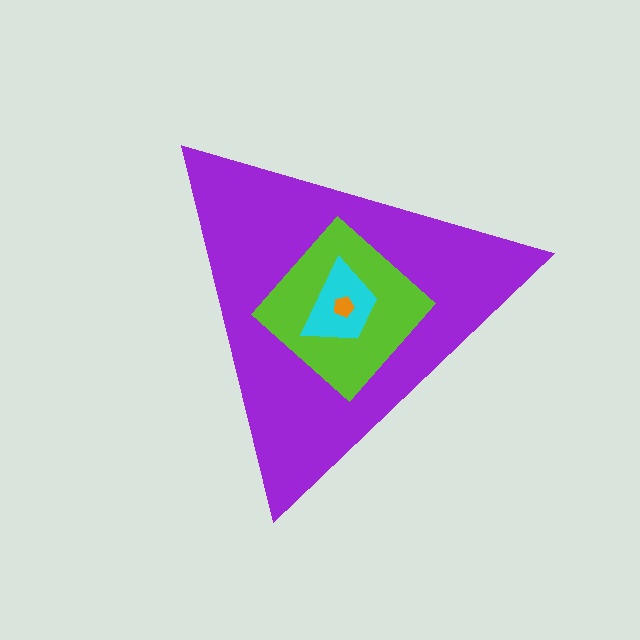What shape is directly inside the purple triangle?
The lime diamond.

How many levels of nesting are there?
4.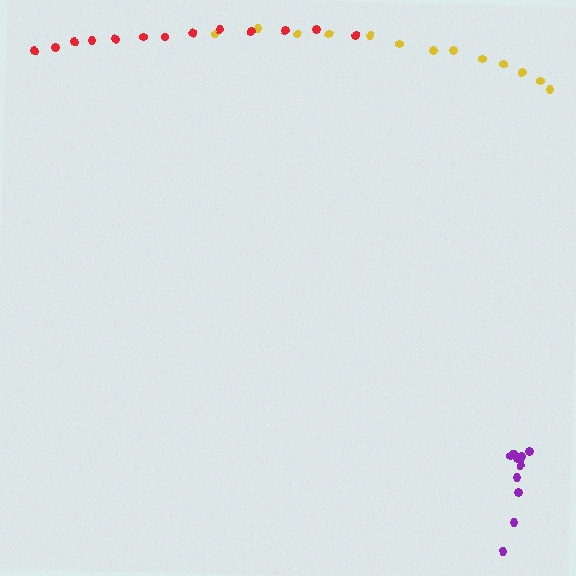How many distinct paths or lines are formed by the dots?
There are 3 distinct paths.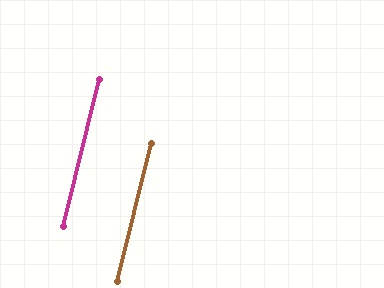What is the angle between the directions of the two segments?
Approximately 0 degrees.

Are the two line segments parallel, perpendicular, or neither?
Parallel — their directions differ by only 0.4°.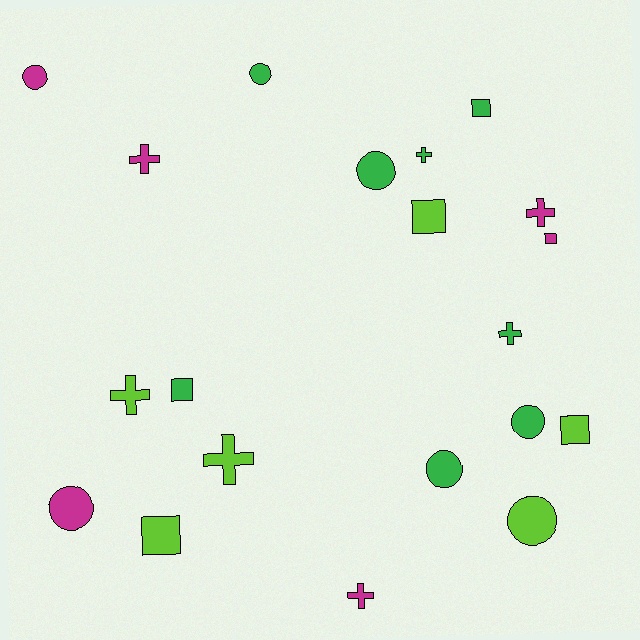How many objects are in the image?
There are 20 objects.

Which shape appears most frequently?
Cross, with 7 objects.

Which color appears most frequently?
Green, with 8 objects.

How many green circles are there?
There are 4 green circles.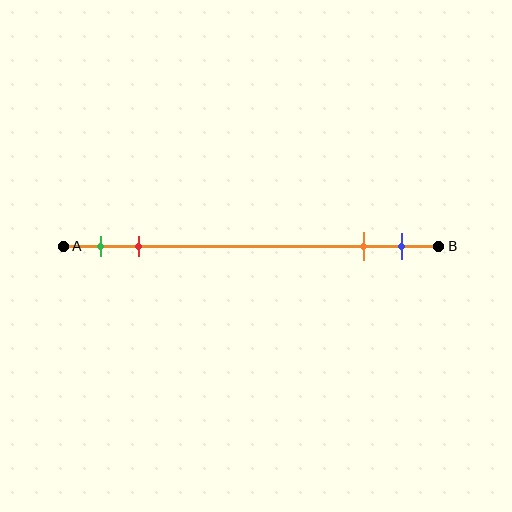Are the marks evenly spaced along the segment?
No, the marks are not evenly spaced.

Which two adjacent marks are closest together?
The orange and blue marks are the closest adjacent pair.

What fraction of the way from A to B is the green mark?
The green mark is approximately 10% (0.1) of the way from A to B.